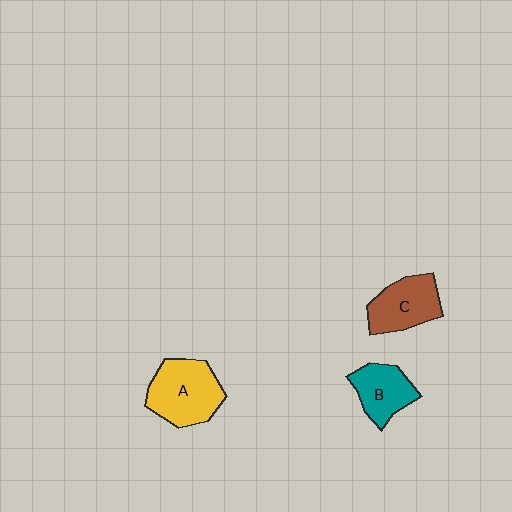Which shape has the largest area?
Shape A (yellow).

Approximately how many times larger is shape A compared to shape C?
Approximately 1.3 times.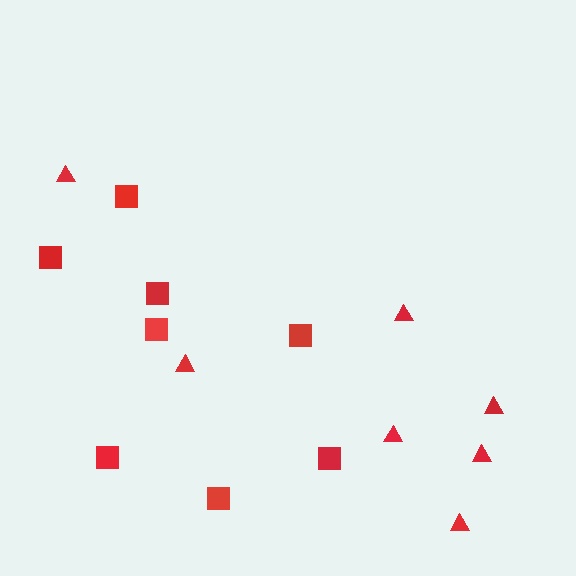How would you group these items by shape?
There are 2 groups: one group of squares (8) and one group of triangles (7).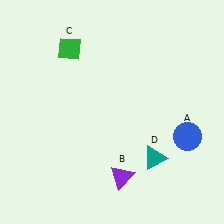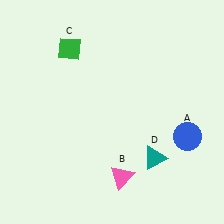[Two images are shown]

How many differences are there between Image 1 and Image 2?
There is 1 difference between the two images.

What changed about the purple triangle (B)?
In Image 1, B is purple. In Image 2, it changed to pink.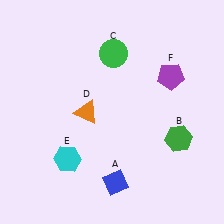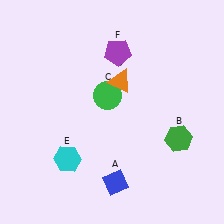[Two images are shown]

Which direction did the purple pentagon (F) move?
The purple pentagon (F) moved left.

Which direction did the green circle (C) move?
The green circle (C) moved down.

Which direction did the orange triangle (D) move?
The orange triangle (D) moved right.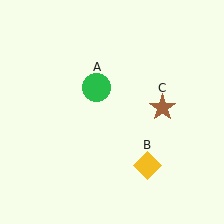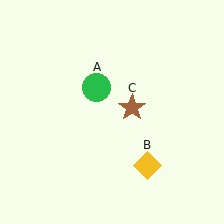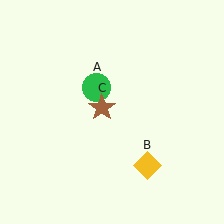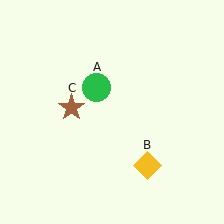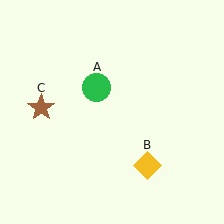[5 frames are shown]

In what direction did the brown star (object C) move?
The brown star (object C) moved left.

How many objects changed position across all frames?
1 object changed position: brown star (object C).